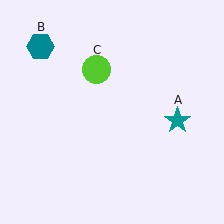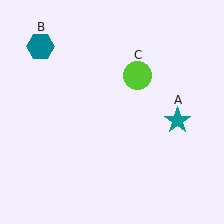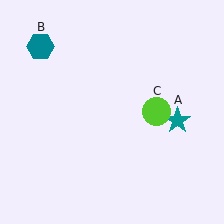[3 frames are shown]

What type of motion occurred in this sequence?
The lime circle (object C) rotated clockwise around the center of the scene.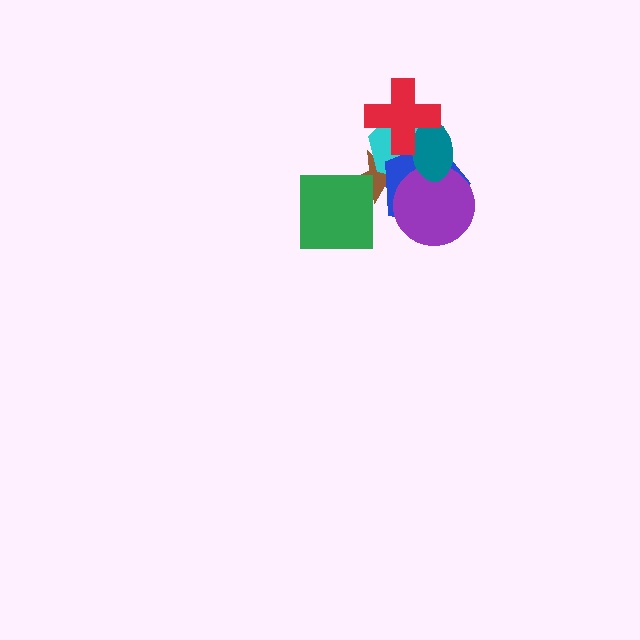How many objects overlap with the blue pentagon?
5 objects overlap with the blue pentagon.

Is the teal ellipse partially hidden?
Yes, it is partially covered by another shape.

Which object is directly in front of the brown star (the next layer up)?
The cyan hexagon is directly in front of the brown star.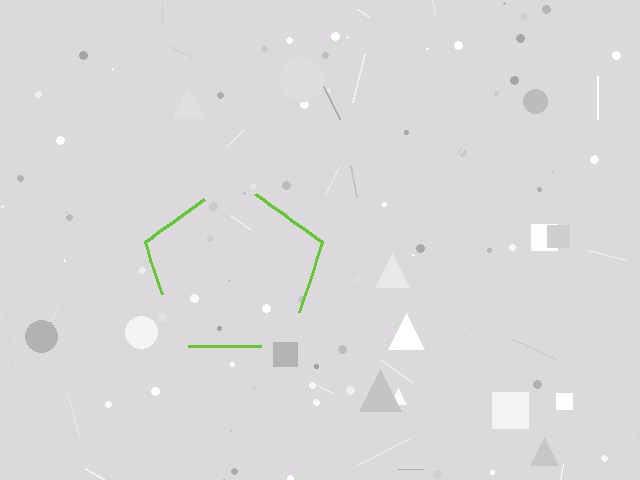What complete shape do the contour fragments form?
The contour fragments form a pentagon.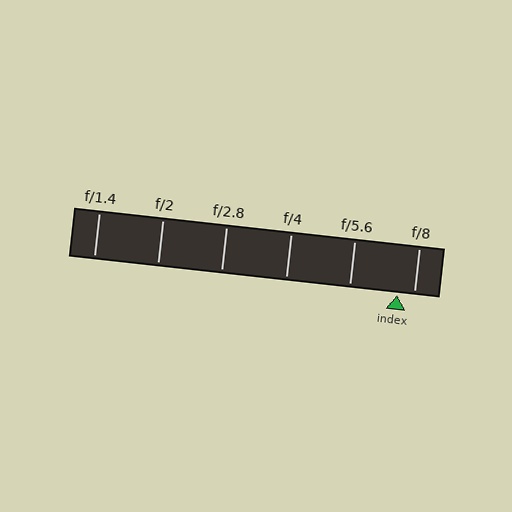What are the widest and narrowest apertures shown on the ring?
The widest aperture shown is f/1.4 and the narrowest is f/8.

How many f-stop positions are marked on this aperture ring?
There are 6 f-stop positions marked.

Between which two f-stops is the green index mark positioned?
The index mark is between f/5.6 and f/8.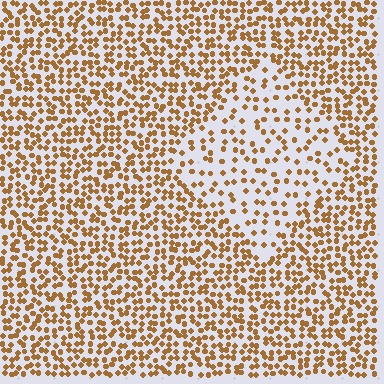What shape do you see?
I see a diamond.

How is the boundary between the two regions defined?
The boundary is defined by a change in element density (approximately 2.1x ratio). All elements are the same color, size, and shape.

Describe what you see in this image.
The image contains small brown elements arranged at two different densities. A diamond-shaped region is visible where the elements are less densely packed than the surrounding area.